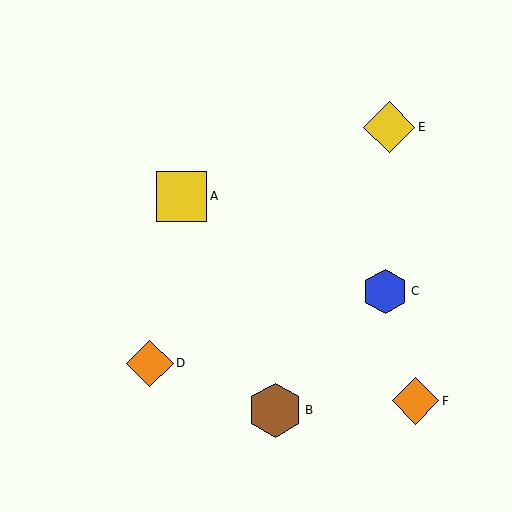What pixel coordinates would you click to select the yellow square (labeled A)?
Click at (182, 196) to select the yellow square A.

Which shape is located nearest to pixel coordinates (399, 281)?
The blue hexagon (labeled C) at (385, 291) is nearest to that location.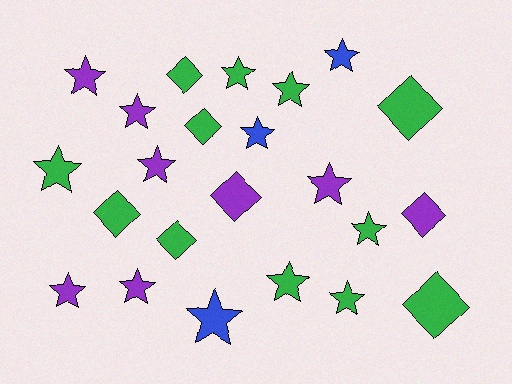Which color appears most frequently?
Green, with 12 objects.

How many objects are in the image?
There are 23 objects.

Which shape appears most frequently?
Star, with 15 objects.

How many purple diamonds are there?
There are 2 purple diamonds.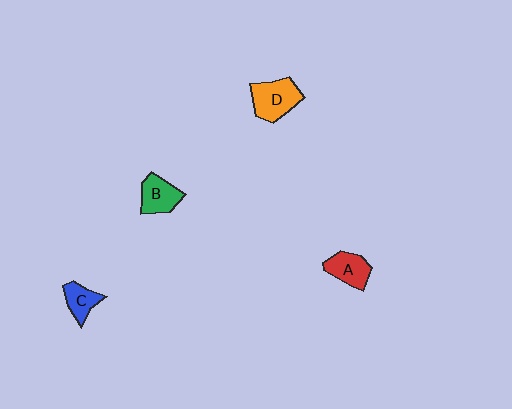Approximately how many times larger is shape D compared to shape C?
Approximately 1.7 times.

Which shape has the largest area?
Shape D (orange).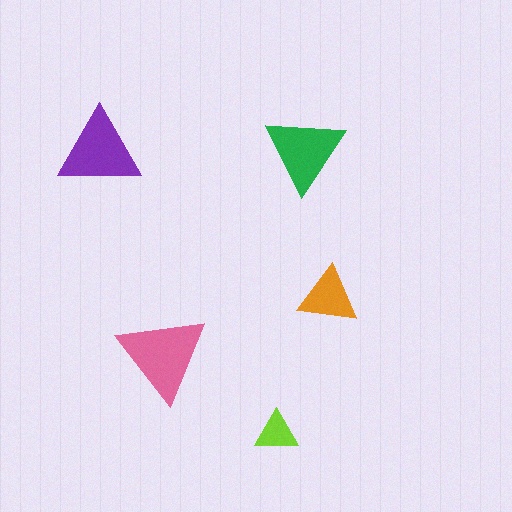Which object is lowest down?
The lime triangle is bottommost.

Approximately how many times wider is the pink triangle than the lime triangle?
About 2 times wider.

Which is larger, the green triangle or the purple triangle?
The purple one.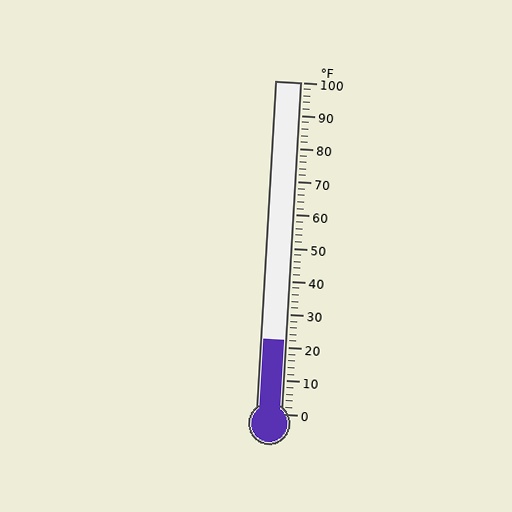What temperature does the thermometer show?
The thermometer shows approximately 22°F.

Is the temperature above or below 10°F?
The temperature is above 10°F.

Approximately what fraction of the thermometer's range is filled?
The thermometer is filled to approximately 20% of its range.